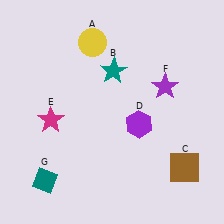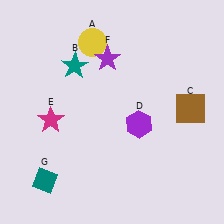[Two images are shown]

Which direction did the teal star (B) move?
The teal star (B) moved left.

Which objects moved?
The objects that moved are: the teal star (B), the brown square (C), the purple star (F).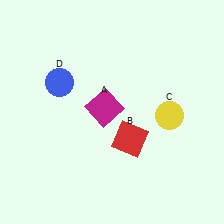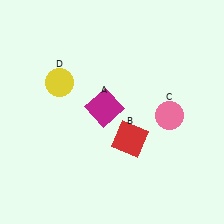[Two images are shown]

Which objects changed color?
C changed from yellow to pink. D changed from blue to yellow.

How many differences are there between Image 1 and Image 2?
There are 2 differences between the two images.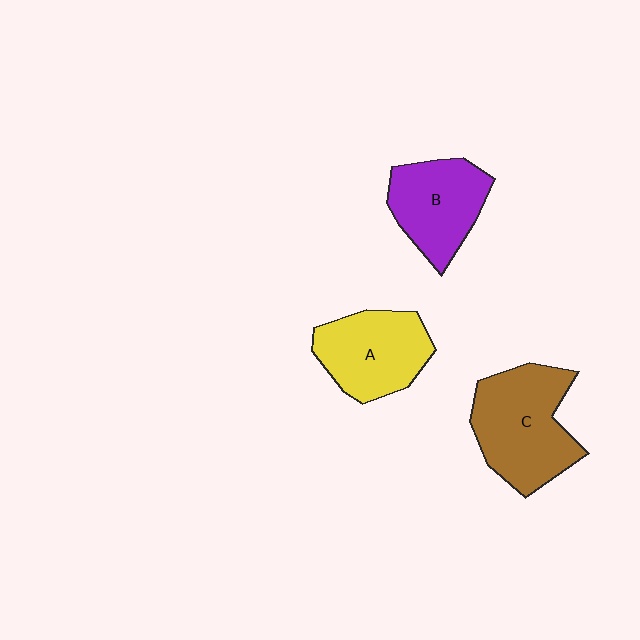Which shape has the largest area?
Shape C (brown).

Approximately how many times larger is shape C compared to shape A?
Approximately 1.3 times.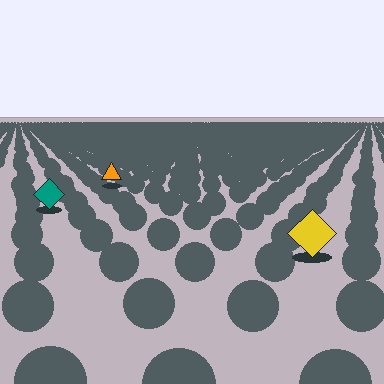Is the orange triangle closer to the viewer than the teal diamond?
No. The teal diamond is closer — you can tell from the texture gradient: the ground texture is coarser near it.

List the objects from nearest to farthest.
From nearest to farthest: the yellow diamond, the teal diamond, the orange triangle.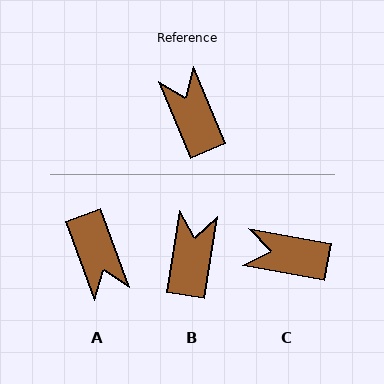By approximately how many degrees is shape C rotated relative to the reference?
Approximately 57 degrees counter-clockwise.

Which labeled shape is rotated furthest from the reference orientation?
A, about 177 degrees away.